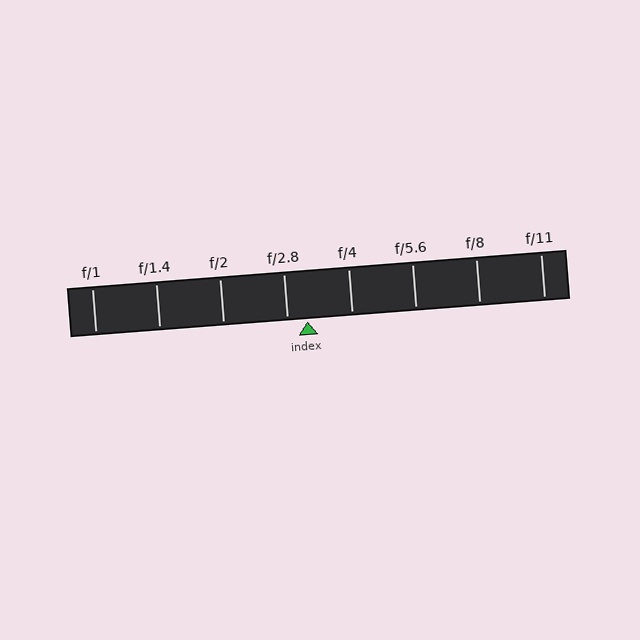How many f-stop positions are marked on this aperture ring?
There are 8 f-stop positions marked.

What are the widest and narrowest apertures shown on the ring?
The widest aperture shown is f/1 and the narrowest is f/11.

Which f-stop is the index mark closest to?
The index mark is closest to f/2.8.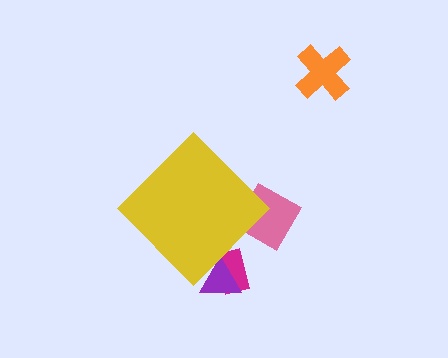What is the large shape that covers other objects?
A yellow diamond.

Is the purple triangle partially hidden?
Yes, the purple triangle is partially hidden behind the yellow diamond.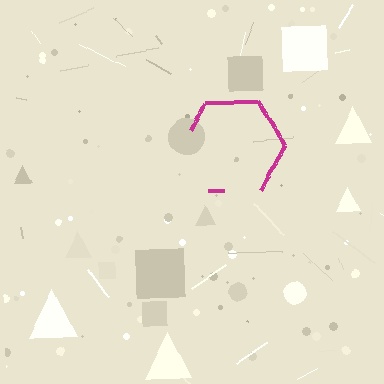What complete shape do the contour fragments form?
The contour fragments form a hexagon.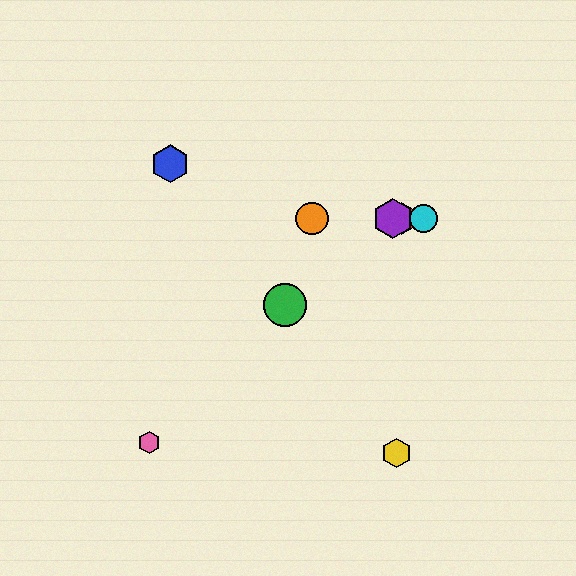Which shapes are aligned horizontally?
The red hexagon, the purple hexagon, the orange circle, the cyan circle are aligned horizontally.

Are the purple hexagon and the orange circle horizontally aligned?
Yes, both are at y≈219.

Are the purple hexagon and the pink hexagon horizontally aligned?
No, the purple hexagon is at y≈219 and the pink hexagon is at y≈442.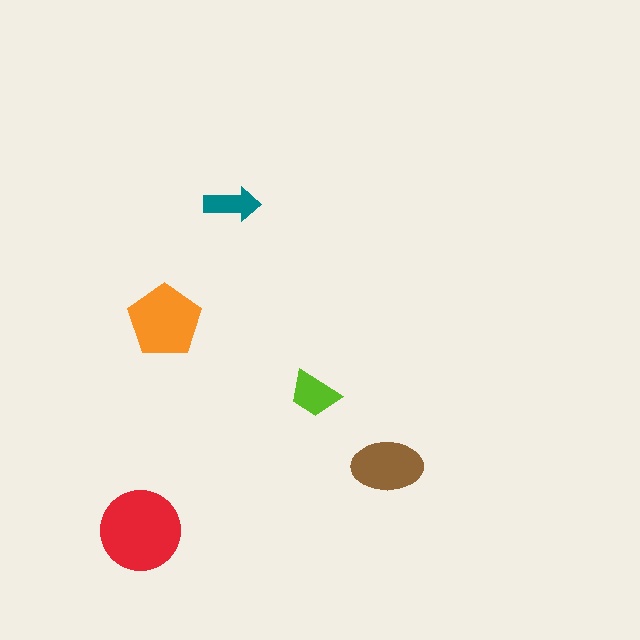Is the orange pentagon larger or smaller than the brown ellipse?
Larger.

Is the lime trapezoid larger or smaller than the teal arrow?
Larger.